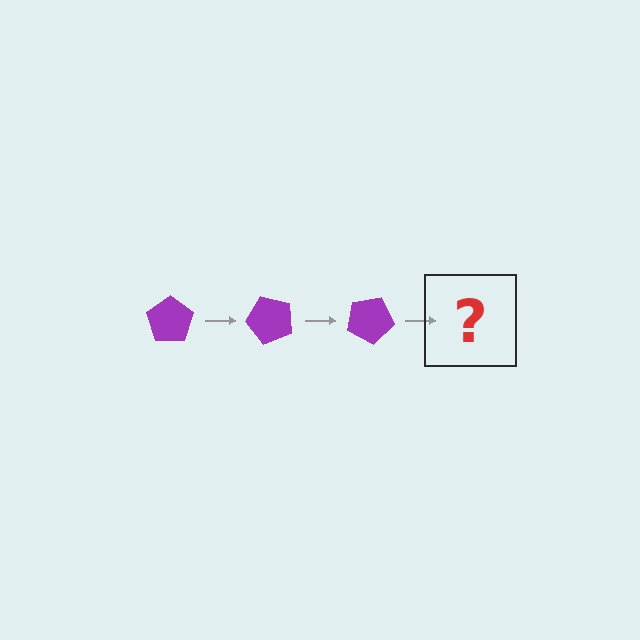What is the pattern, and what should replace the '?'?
The pattern is that the pentagon rotates 50 degrees each step. The '?' should be a purple pentagon rotated 150 degrees.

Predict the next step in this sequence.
The next step is a purple pentagon rotated 150 degrees.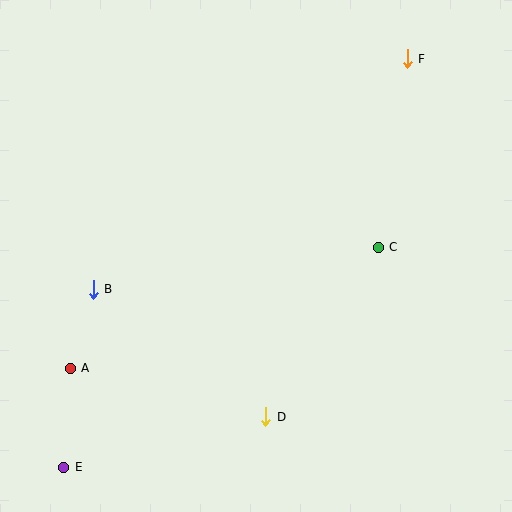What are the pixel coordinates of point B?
Point B is at (93, 289).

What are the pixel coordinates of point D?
Point D is at (266, 417).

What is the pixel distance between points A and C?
The distance between A and C is 331 pixels.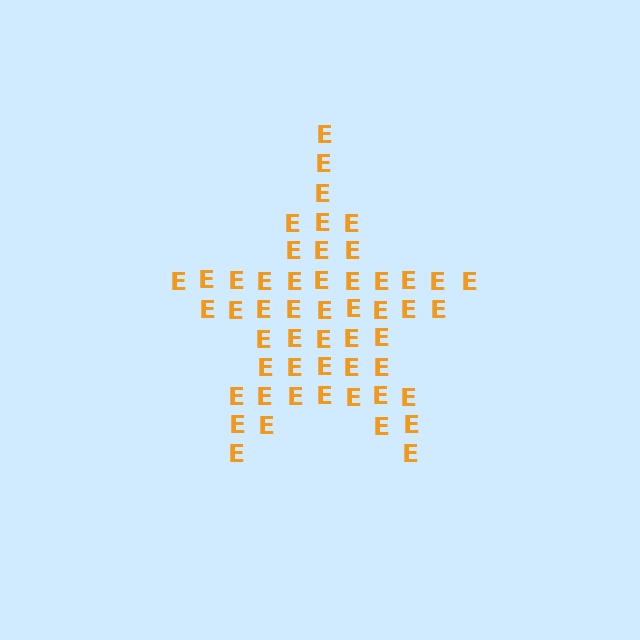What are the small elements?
The small elements are letter E's.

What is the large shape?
The large shape is a star.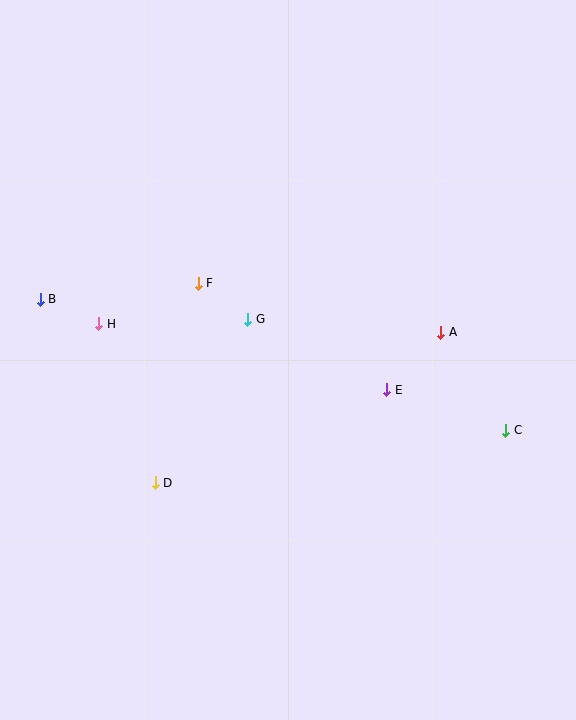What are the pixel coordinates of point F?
Point F is at (198, 283).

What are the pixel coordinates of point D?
Point D is at (155, 483).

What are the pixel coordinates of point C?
Point C is at (506, 430).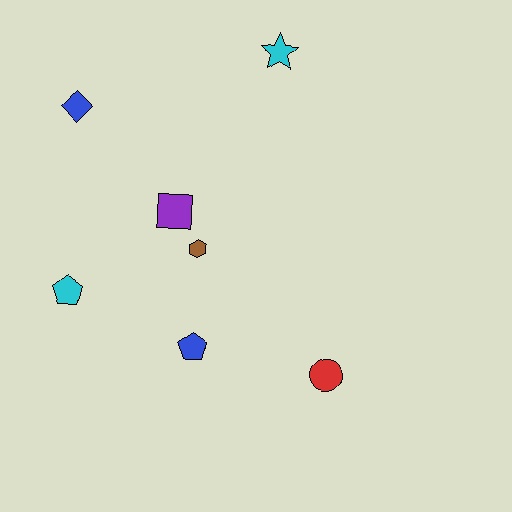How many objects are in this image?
There are 7 objects.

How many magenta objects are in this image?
There are no magenta objects.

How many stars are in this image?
There is 1 star.